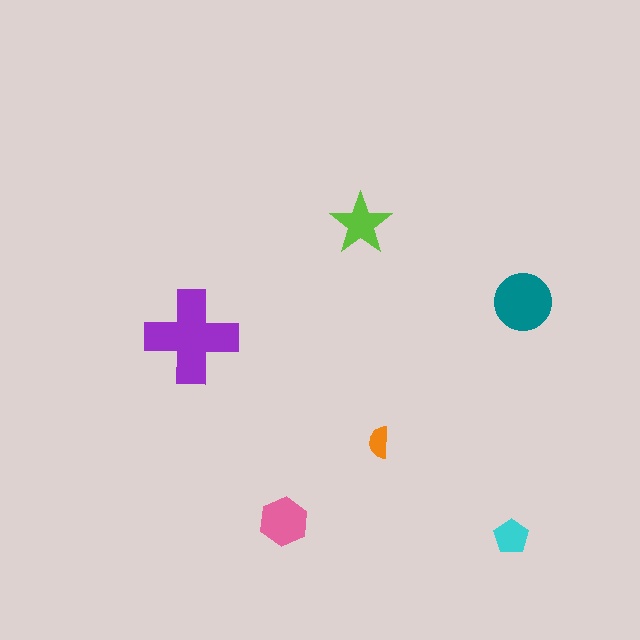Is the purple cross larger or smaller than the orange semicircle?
Larger.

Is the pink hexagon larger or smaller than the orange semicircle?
Larger.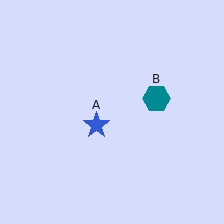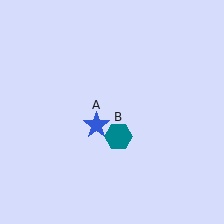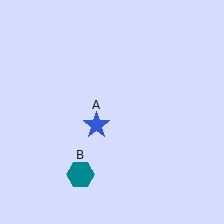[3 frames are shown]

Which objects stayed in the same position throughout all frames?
Blue star (object A) remained stationary.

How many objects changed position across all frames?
1 object changed position: teal hexagon (object B).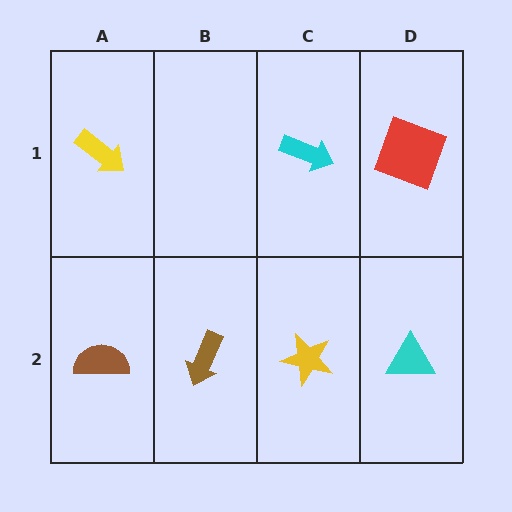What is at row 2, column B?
A brown arrow.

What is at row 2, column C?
A yellow star.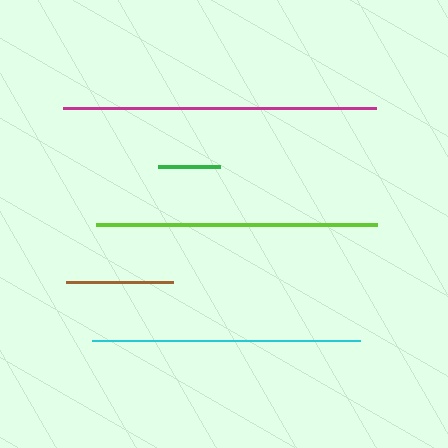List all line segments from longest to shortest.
From longest to shortest: magenta, lime, cyan, brown, green.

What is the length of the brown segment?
The brown segment is approximately 107 pixels long.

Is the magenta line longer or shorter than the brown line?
The magenta line is longer than the brown line.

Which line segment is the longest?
The magenta line is the longest at approximately 313 pixels.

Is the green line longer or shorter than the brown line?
The brown line is longer than the green line.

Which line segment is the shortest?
The green line is the shortest at approximately 62 pixels.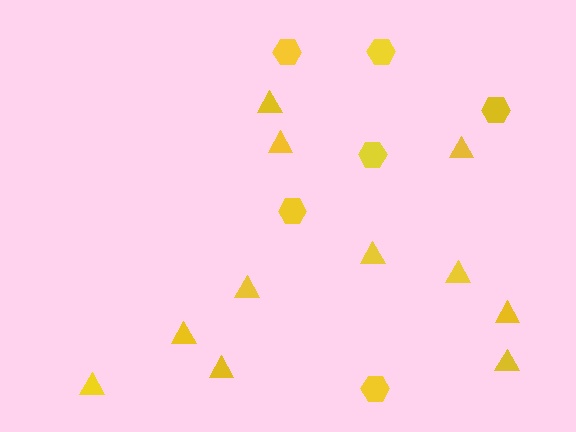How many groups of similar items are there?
There are 2 groups: one group of hexagons (6) and one group of triangles (11).